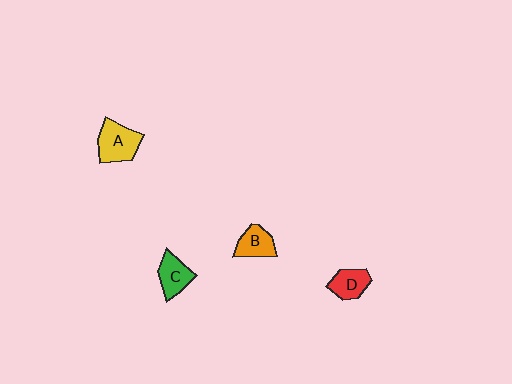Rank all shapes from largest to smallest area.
From largest to smallest: A (yellow), C (green), B (orange), D (red).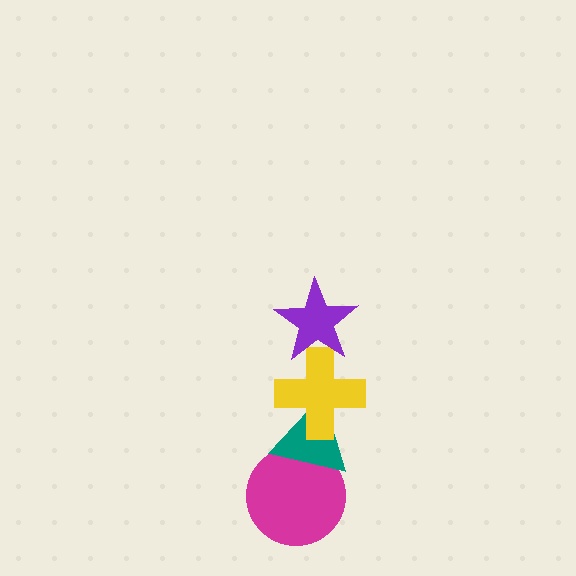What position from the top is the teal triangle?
The teal triangle is 3rd from the top.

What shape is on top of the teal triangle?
The yellow cross is on top of the teal triangle.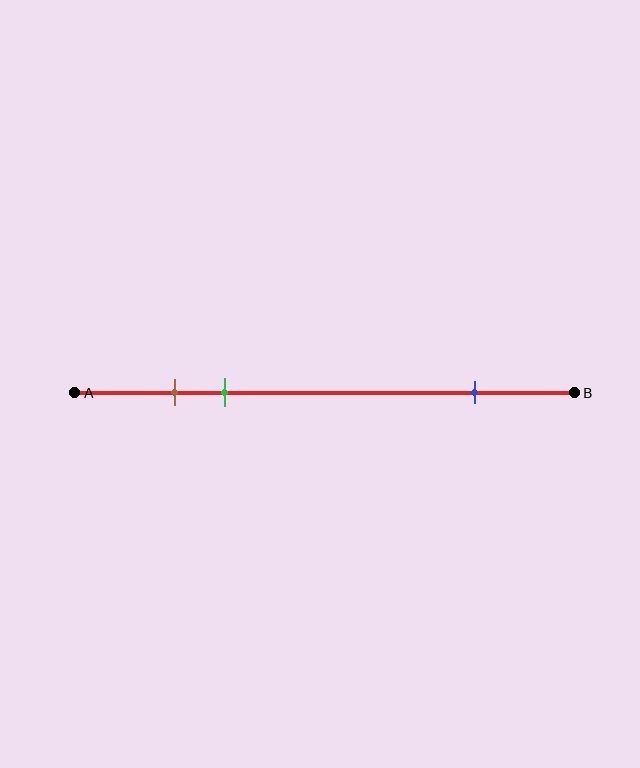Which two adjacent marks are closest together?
The brown and green marks are the closest adjacent pair.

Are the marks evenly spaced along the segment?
No, the marks are not evenly spaced.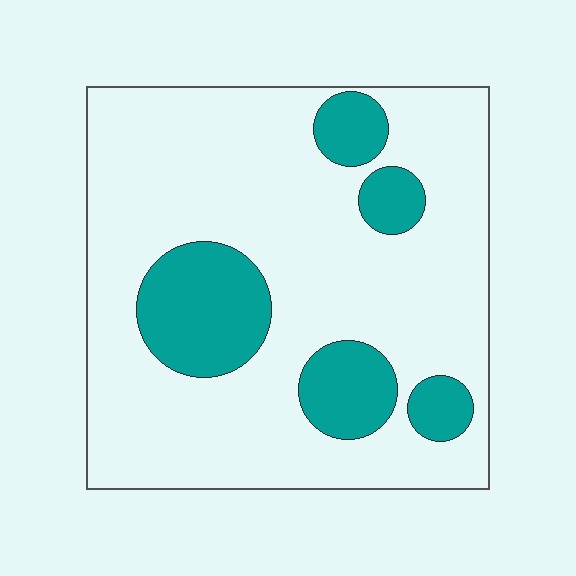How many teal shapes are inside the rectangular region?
5.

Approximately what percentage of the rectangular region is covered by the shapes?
Approximately 20%.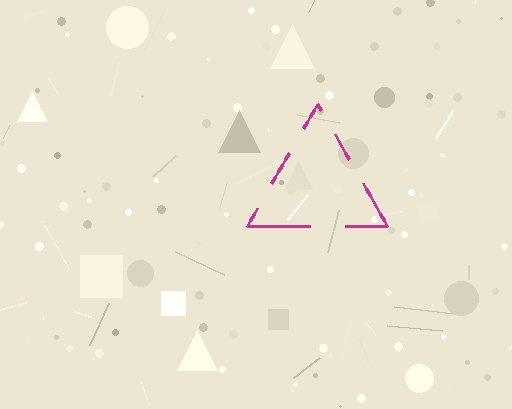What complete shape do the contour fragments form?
The contour fragments form a triangle.